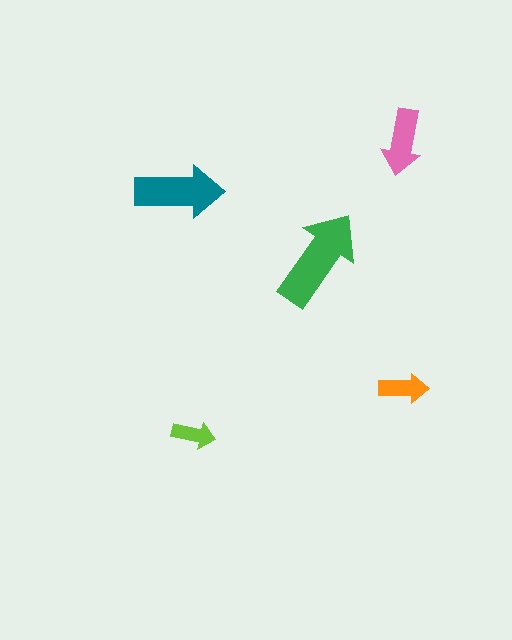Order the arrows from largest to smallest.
the green one, the teal one, the pink one, the orange one, the lime one.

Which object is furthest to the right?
The orange arrow is rightmost.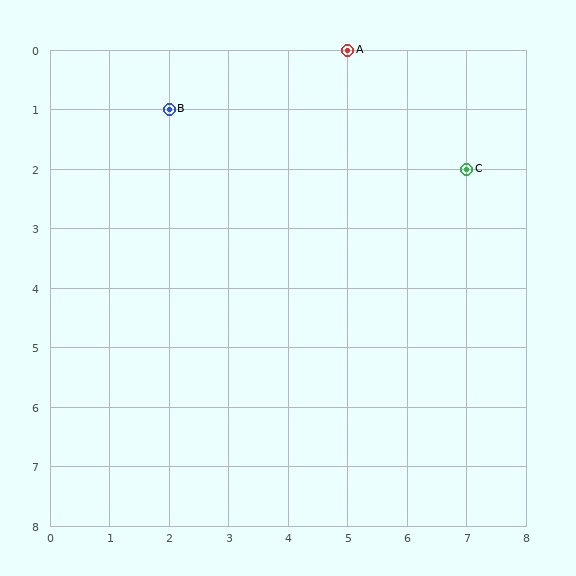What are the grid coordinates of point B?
Point B is at grid coordinates (2, 1).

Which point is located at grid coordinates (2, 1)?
Point B is at (2, 1).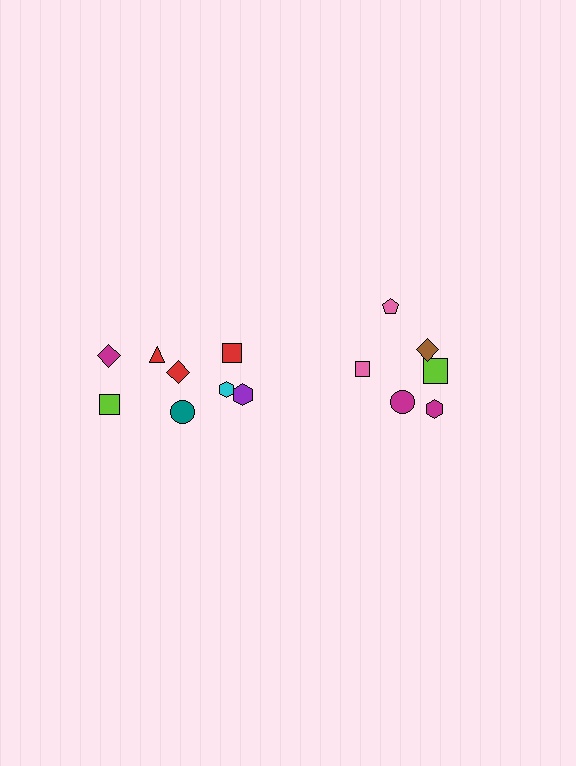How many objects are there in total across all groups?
There are 14 objects.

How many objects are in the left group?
There are 8 objects.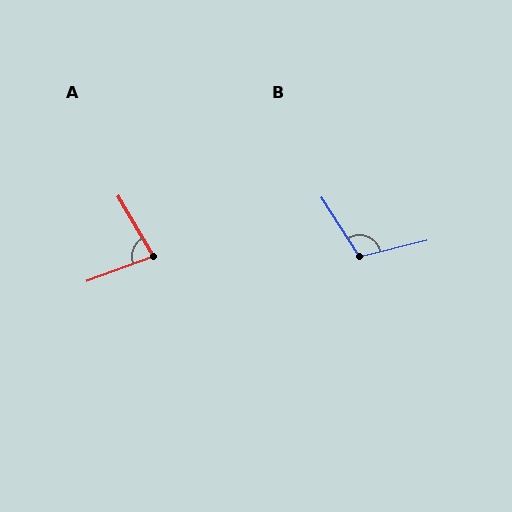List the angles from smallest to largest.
A (80°), B (109°).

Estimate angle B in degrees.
Approximately 109 degrees.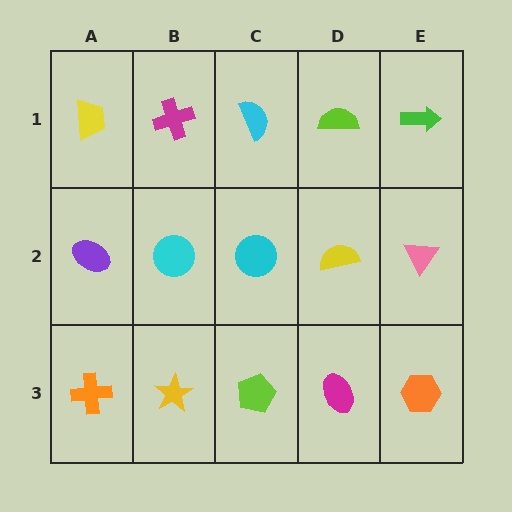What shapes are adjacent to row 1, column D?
A yellow semicircle (row 2, column D), a cyan semicircle (row 1, column C), a green arrow (row 1, column E).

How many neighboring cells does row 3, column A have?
2.